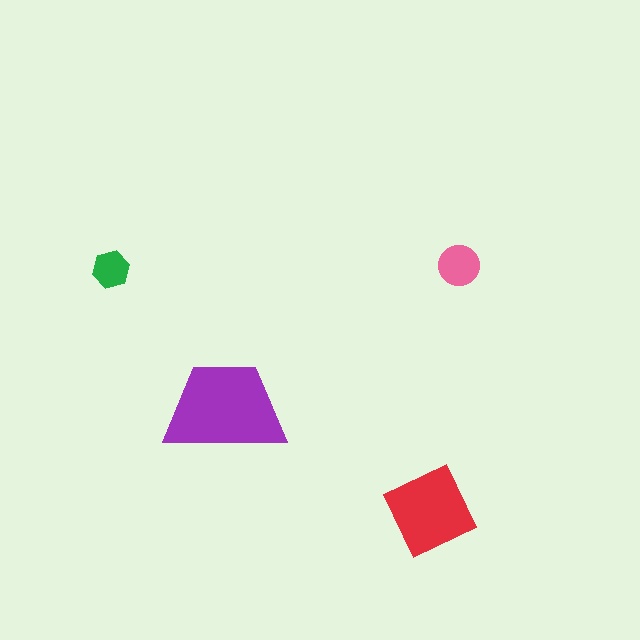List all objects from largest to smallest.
The purple trapezoid, the red diamond, the pink circle, the green hexagon.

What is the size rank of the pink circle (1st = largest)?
3rd.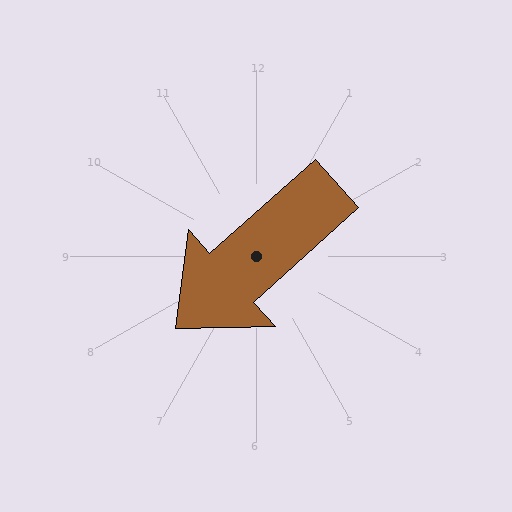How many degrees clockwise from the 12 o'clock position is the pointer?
Approximately 228 degrees.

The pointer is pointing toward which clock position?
Roughly 8 o'clock.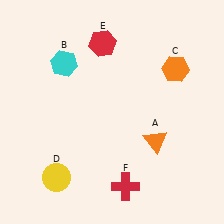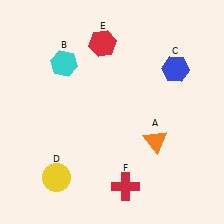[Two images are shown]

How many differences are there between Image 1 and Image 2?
There is 1 difference between the two images.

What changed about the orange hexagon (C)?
In Image 1, C is orange. In Image 2, it changed to blue.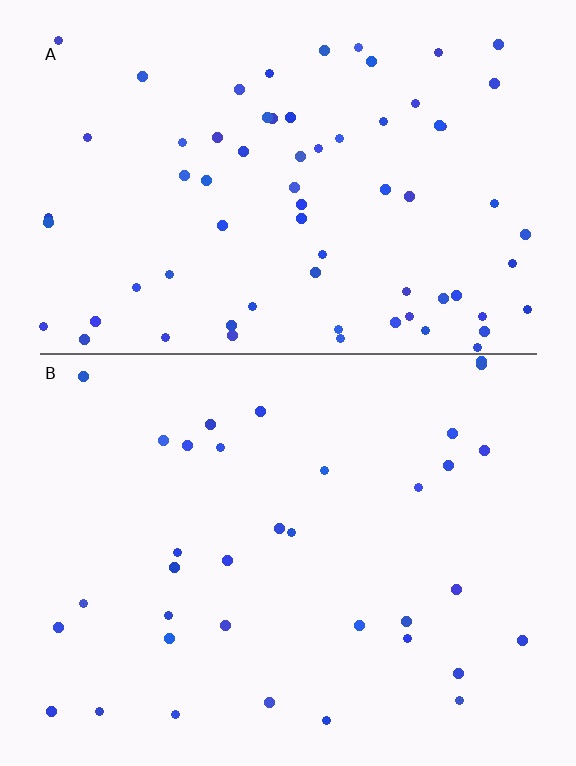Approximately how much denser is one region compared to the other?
Approximately 2.0× — region A over region B.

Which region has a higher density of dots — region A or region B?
A (the top).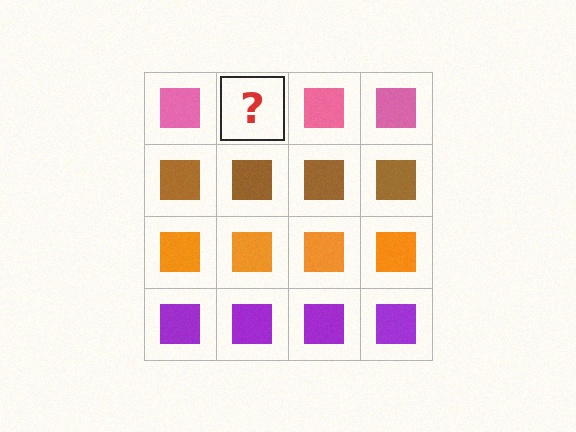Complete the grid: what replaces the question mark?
The question mark should be replaced with a pink square.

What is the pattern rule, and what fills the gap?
The rule is that each row has a consistent color. The gap should be filled with a pink square.